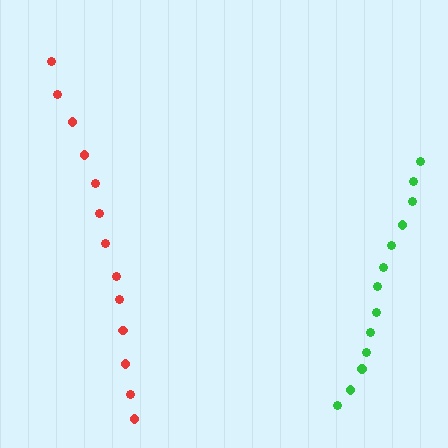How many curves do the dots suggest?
There are 2 distinct paths.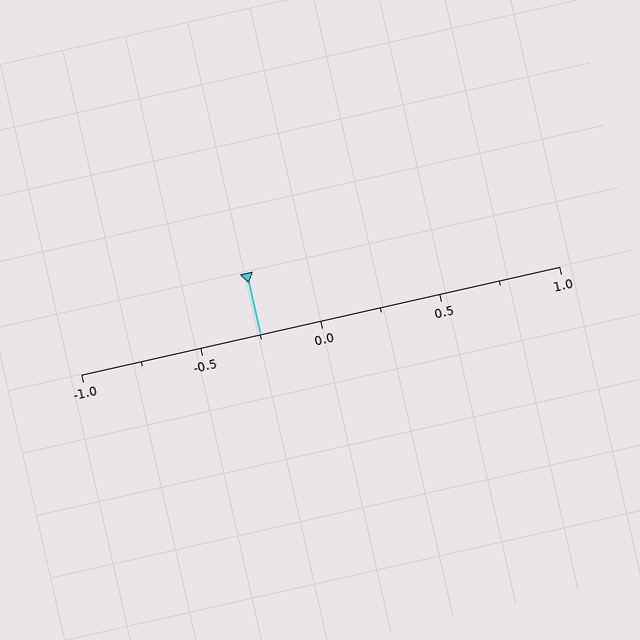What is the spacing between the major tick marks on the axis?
The major ticks are spaced 0.5 apart.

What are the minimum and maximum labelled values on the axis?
The axis runs from -1.0 to 1.0.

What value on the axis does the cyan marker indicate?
The marker indicates approximately -0.25.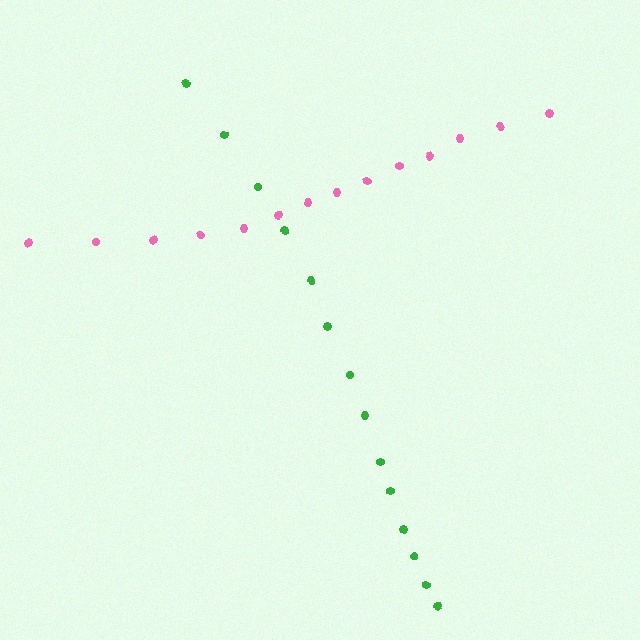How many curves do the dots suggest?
There are 2 distinct paths.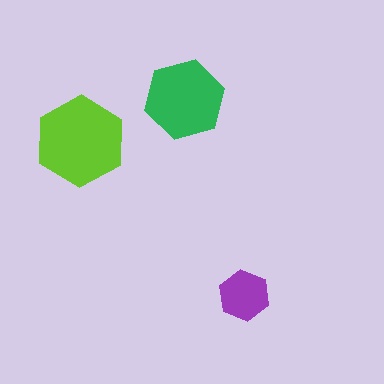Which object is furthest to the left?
The lime hexagon is leftmost.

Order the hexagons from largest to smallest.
the lime one, the green one, the purple one.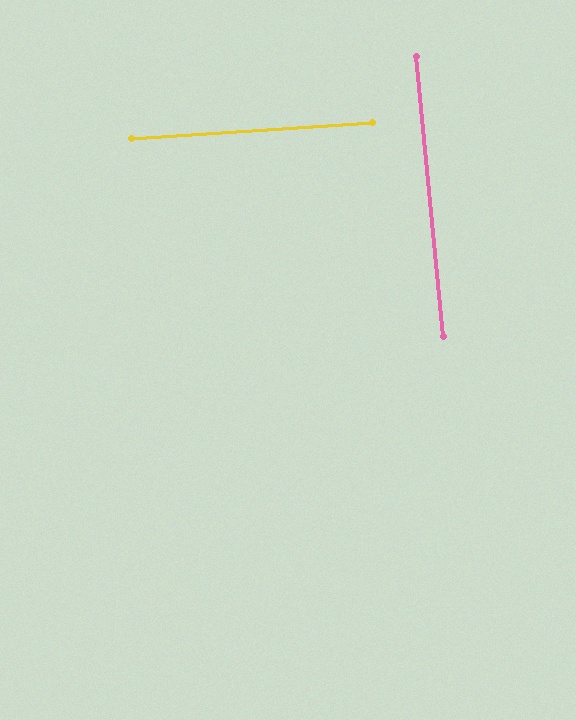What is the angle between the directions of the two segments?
Approximately 88 degrees.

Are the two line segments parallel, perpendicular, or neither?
Perpendicular — they meet at approximately 88°.